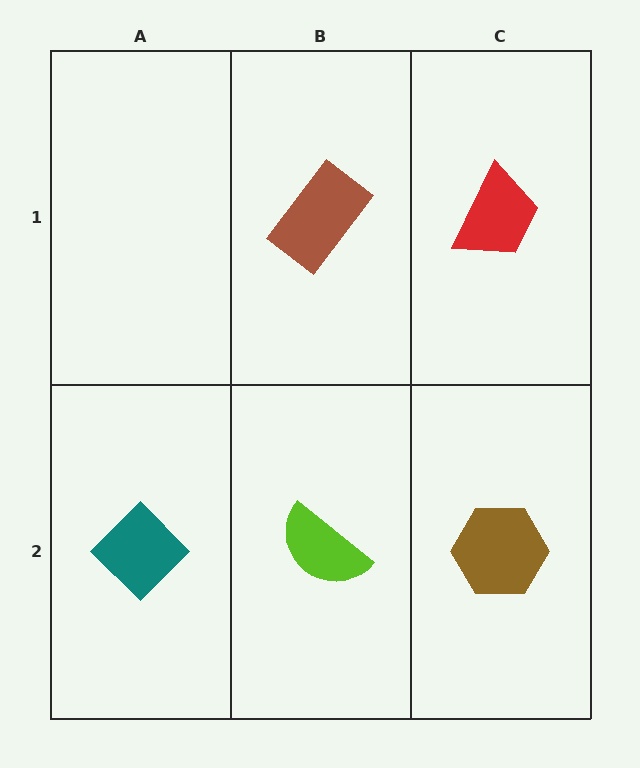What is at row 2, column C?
A brown hexagon.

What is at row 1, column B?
A brown rectangle.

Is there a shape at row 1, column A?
No, that cell is empty.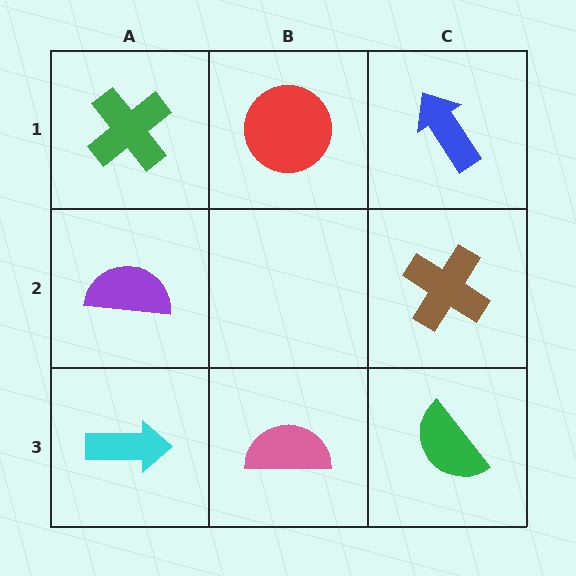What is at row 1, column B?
A red circle.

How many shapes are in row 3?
3 shapes.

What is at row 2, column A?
A purple semicircle.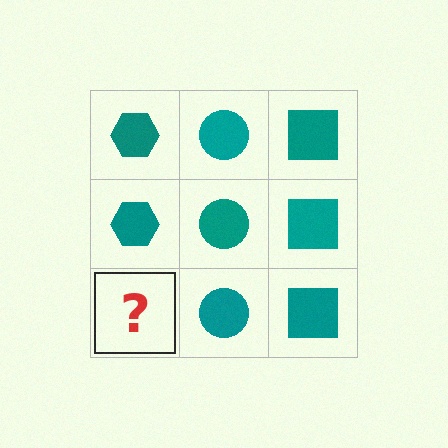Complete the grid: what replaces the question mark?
The question mark should be replaced with a teal hexagon.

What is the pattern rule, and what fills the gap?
The rule is that each column has a consistent shape. The gap should be filled with a teal hexagon.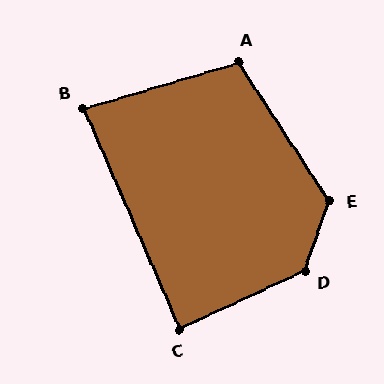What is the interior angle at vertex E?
Approximately 127 degrees (obtuse).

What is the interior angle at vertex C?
Approximately 89 degrees (approximately right).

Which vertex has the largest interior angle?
D, at approximately 134 degrees.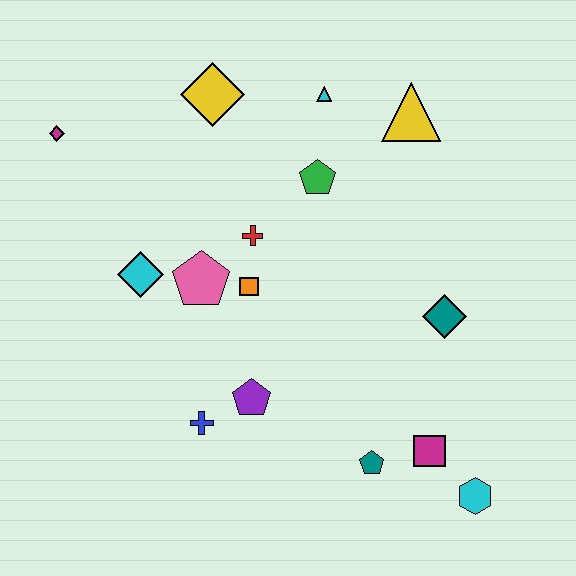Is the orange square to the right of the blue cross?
Yes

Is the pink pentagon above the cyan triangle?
No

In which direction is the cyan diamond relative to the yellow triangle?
The cyan diamond is to the left of the yellow triangle.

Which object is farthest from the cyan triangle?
The cyan hexagon is farthest from the cyan triangle.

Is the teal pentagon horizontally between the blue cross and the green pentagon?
No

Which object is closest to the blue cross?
The purple pentagon is closest to the blue cross.